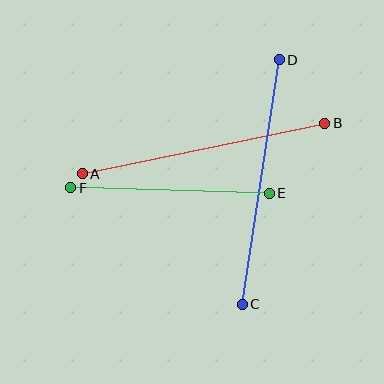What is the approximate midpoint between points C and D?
The midpoint is at approximately (261, 182) pixels.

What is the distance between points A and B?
The distance is approximately 248 pixels.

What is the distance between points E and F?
The distance is approximately 198 pixels.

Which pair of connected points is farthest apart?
Points A and B are farthest apart.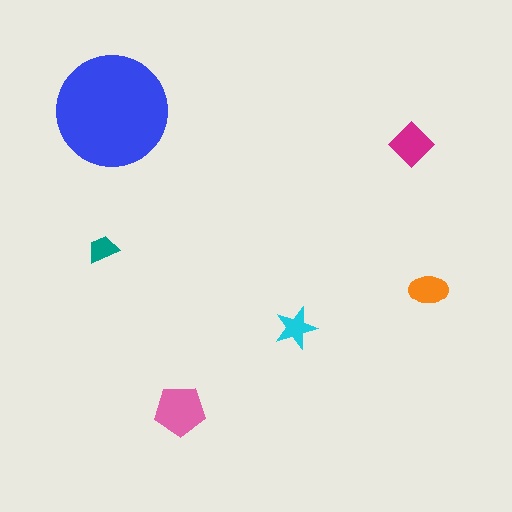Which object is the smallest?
The teal trapezoid.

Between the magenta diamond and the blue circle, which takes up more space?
The blue circle.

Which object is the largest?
The blue circle.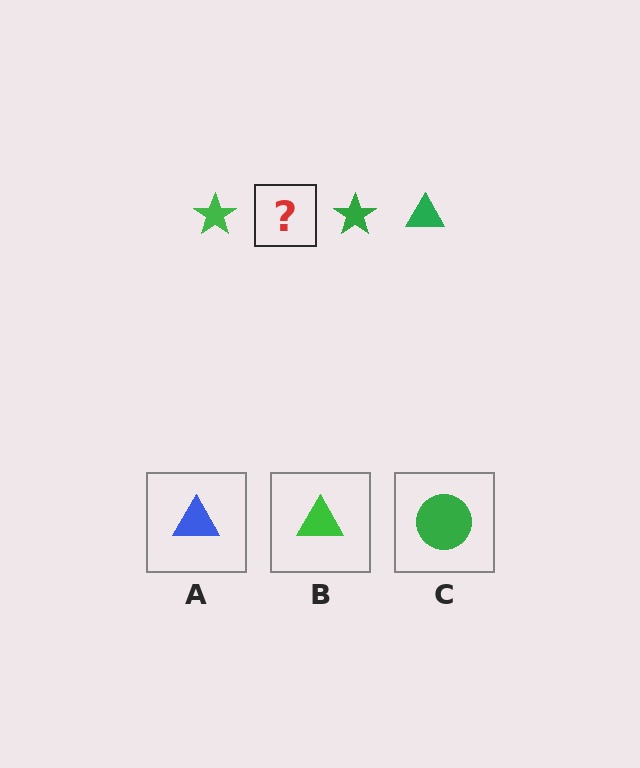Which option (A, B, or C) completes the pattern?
B.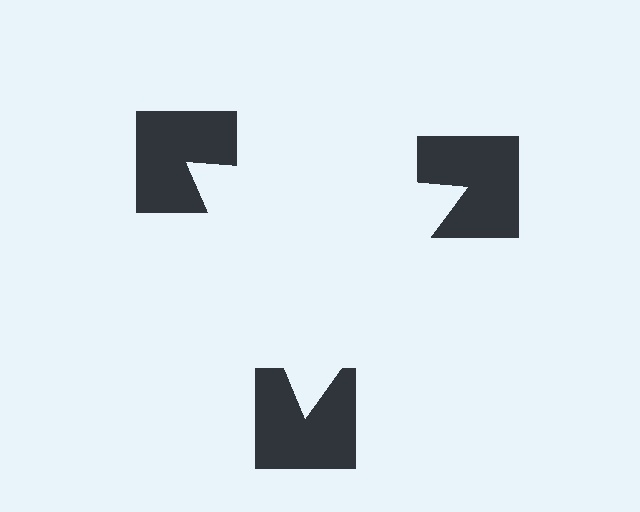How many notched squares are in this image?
There are 3 — one at each vertex of the illusory triangle.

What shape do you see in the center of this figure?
An illusory triangle — its edges are inferred from the aligned wedge cuts in the notched squares, not physically drawn.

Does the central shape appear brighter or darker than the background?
It typically appears slightly brighter than the background, even though no actual brightness change is drawn.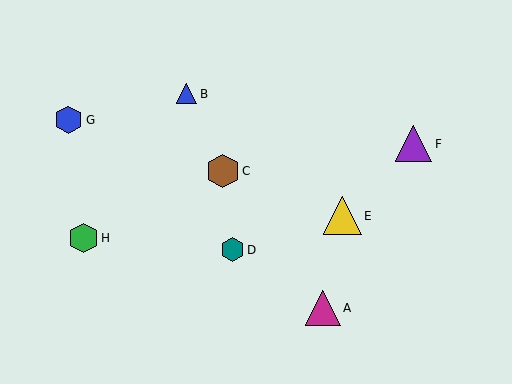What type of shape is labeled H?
Shape H is a green hexagon.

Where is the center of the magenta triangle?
The center of the magenta triangle is at (323, 308).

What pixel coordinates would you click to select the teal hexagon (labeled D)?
Click at (232, 250) to select the teal hexagon D.